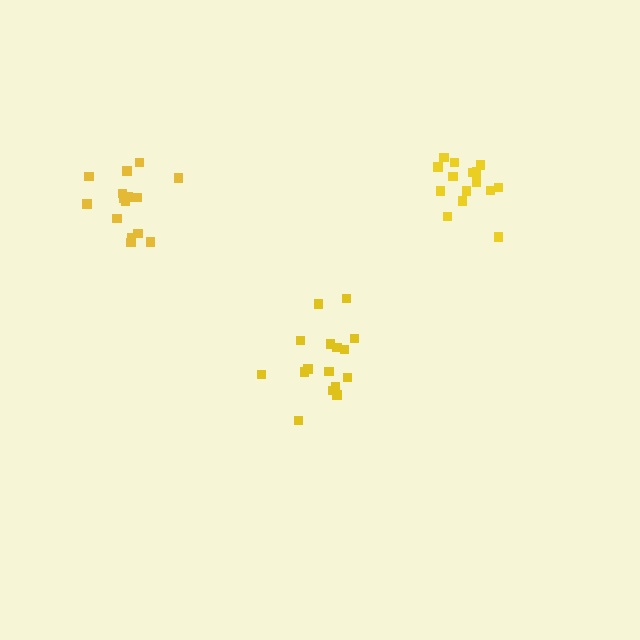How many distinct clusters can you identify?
There are 3 distinct clusters.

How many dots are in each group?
Group 1: 15 dots, Group 2: 16 dots, Group 3: 15 dots (46 total).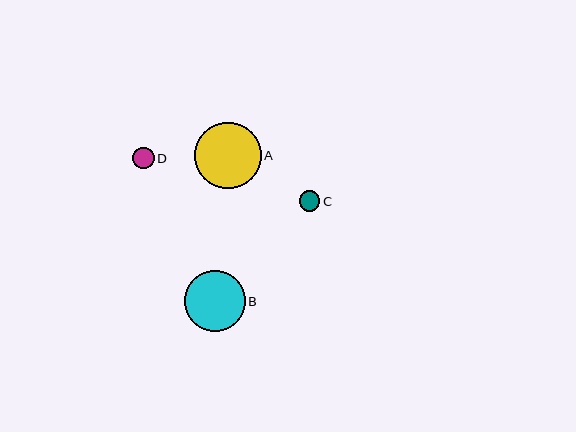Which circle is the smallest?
Circle C is the smallest with a size of approximately 21 pixels.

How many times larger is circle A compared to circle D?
Circle A is approximately 3.1 times the size of circle D.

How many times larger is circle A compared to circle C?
Circle A is approximately 3.2 times the size of circle C.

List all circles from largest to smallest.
From largest to smallest: A, B, D, C.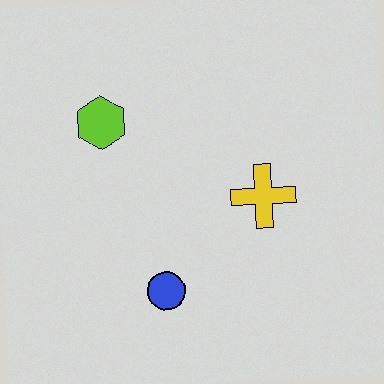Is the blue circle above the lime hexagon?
No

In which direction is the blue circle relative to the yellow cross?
The blue circle is to the left of the yellow cross.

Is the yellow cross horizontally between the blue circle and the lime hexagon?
No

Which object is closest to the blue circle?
The yellow cross is closest to the blue circle.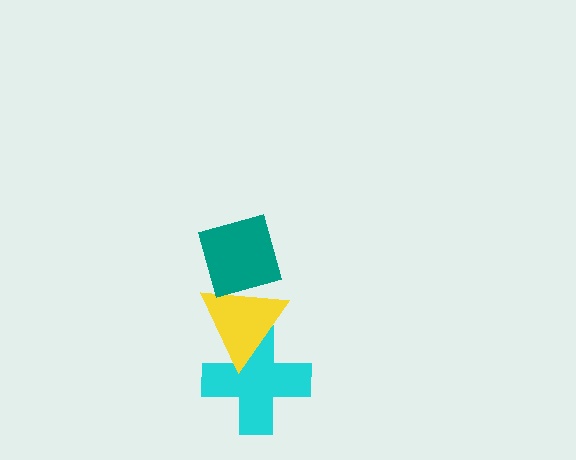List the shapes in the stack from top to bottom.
From top to bottom: the teal diamond, the yellow triangle, the cyan cross.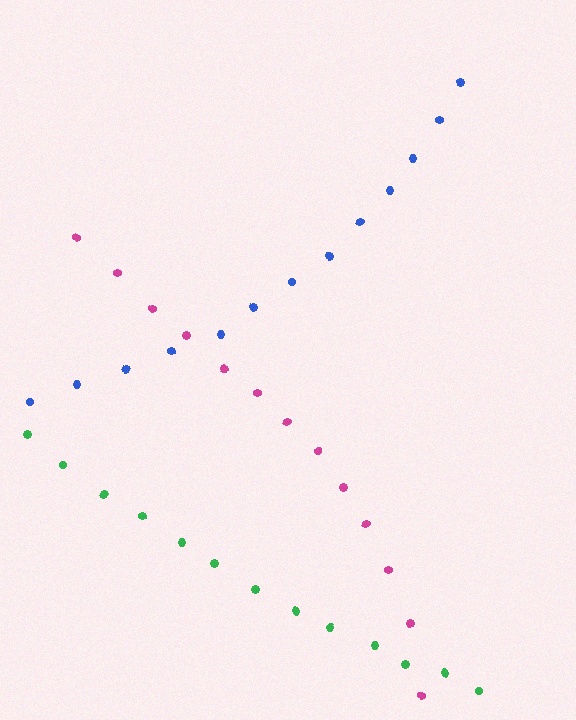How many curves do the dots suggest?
There are 3 distinct paths.